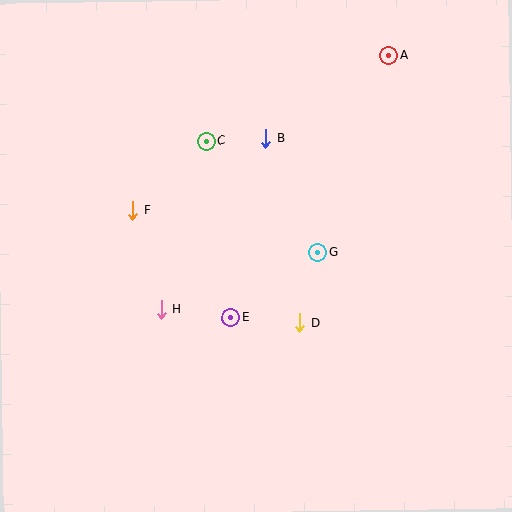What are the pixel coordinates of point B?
Point B is at (266, 138).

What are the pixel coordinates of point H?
Point H is at (161, 310).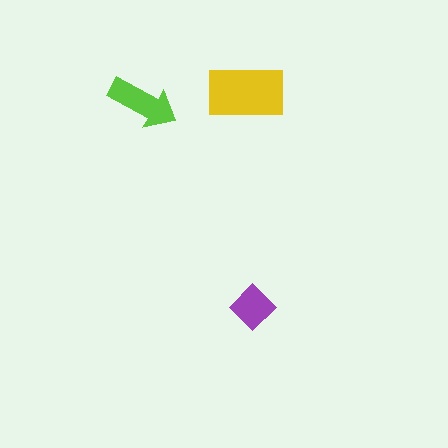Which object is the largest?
The yellow rectangle.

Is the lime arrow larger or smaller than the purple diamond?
Larger.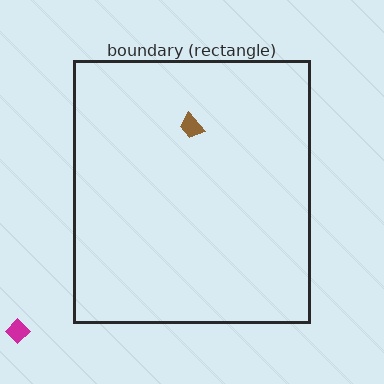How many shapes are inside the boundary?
1 inside, 1 outside.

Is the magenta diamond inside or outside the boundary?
Outside.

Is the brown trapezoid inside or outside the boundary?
Inside.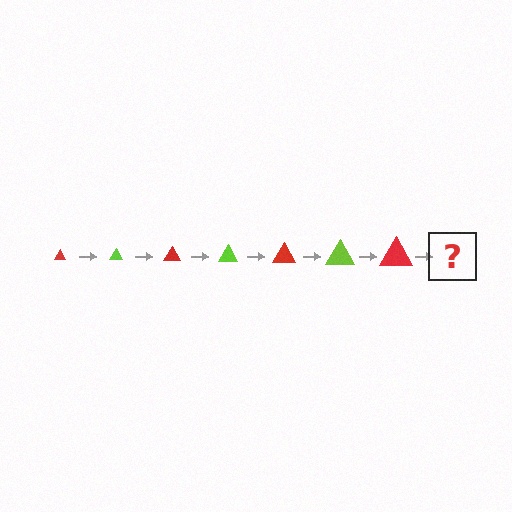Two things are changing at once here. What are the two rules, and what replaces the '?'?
The two rules are that the triangle grows larger each step and the color cycles through red and lime. The '?' should be a lime triangle, larger than the previous one.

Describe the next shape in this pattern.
It should be a lime triangle, larger than the previous one.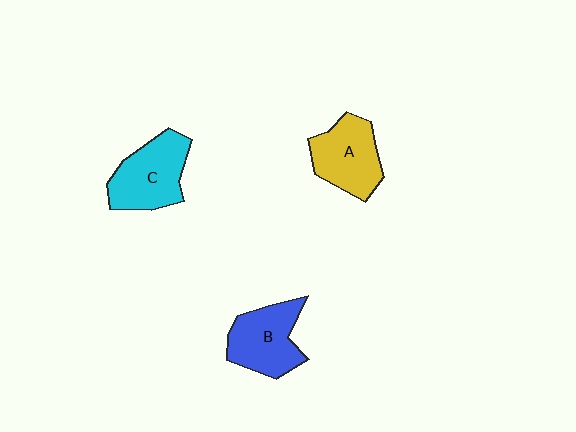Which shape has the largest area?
Shape C (cyan).